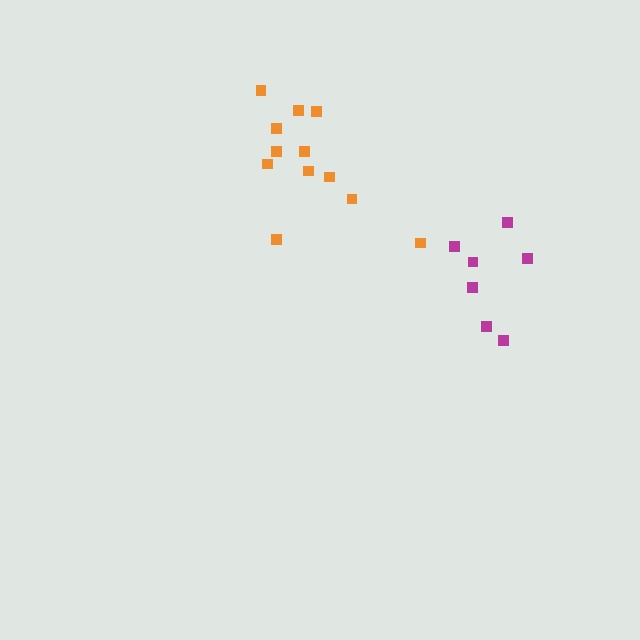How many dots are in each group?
Group 1: 12 dots, Group 2: 7 dots (19 total).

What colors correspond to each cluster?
The clusters are colored: orange, magenta.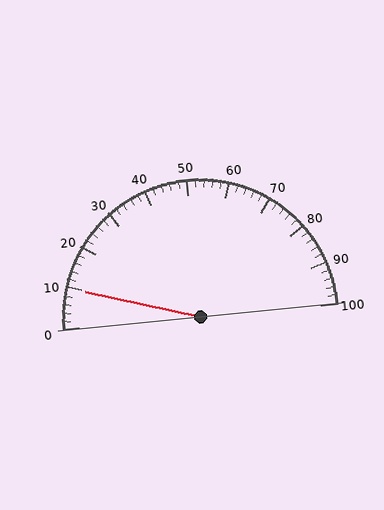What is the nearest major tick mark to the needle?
The nearest major tick mark is 10.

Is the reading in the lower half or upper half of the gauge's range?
The reading is in the lower half of the range (0 to 100).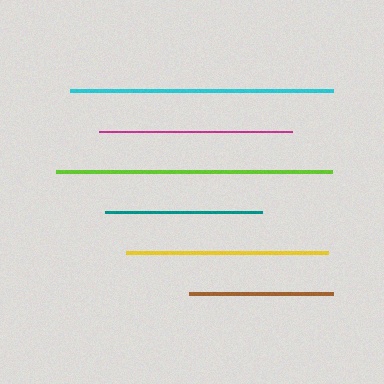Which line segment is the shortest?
The brown line is the shortest at approximately 144 pixels.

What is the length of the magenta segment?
The magenta segment is approximately 193 pixels long.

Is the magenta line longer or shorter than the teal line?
The magenta line is longer than the teal line.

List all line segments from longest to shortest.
From longest to shortest: lime, cyan, yellow, magenta, teal, brown.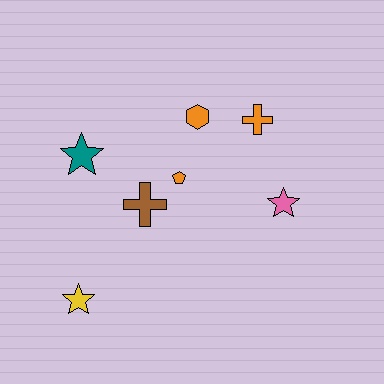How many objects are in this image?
There are 7 objects.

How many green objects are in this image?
There are no green objects.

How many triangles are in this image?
There are no triangles.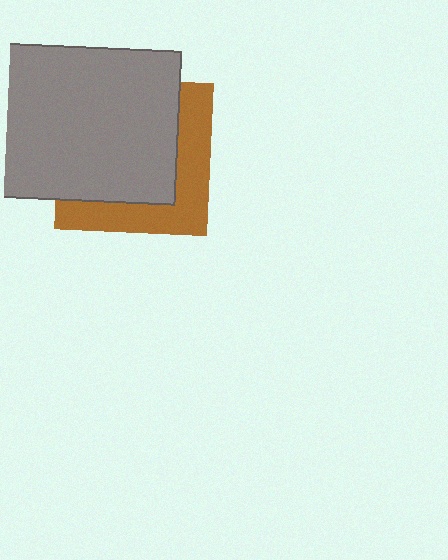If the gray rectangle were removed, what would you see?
You would see the complete brown square.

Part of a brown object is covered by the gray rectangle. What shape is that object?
It is a square.